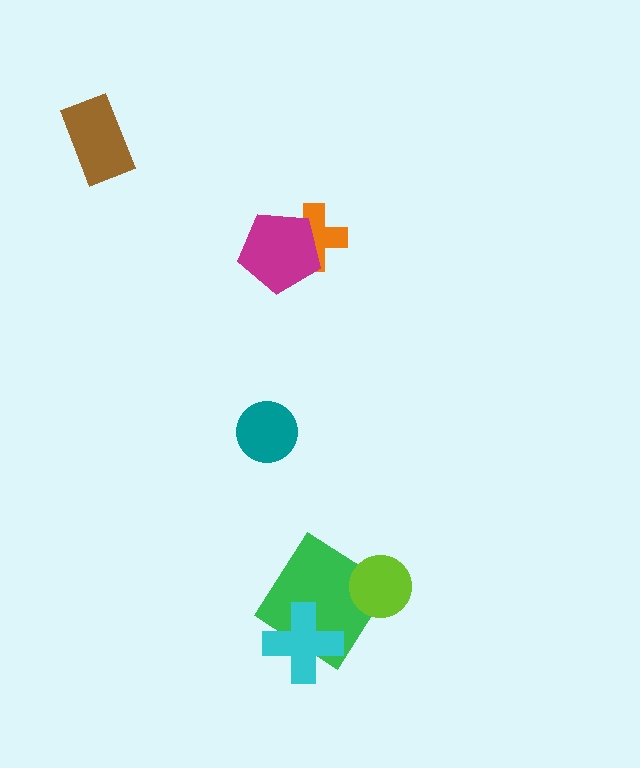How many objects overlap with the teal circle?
0 objects overlap with the teal circle.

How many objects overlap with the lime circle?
1 object overlaps with the lime circle.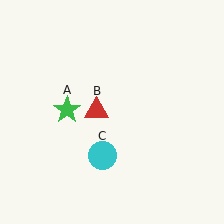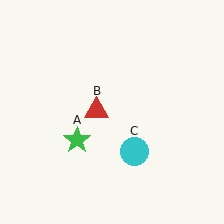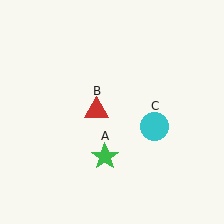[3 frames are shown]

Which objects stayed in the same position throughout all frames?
Red triangle (object B) remained stationary.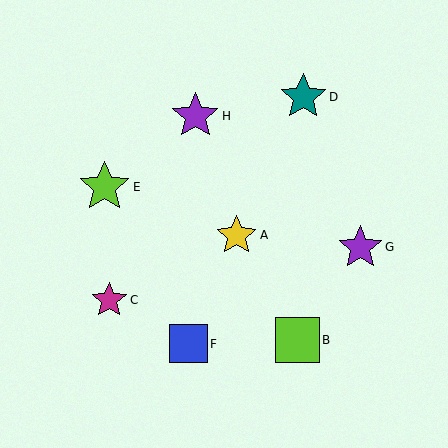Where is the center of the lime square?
The center of the lime square is at (297, 340).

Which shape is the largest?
The lime star (labeled E) is the largest.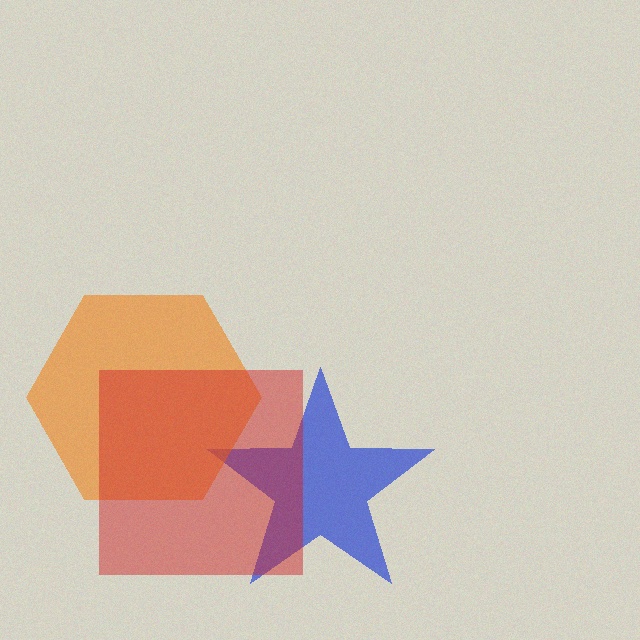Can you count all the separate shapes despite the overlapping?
Yes, there are 3 separate shapes.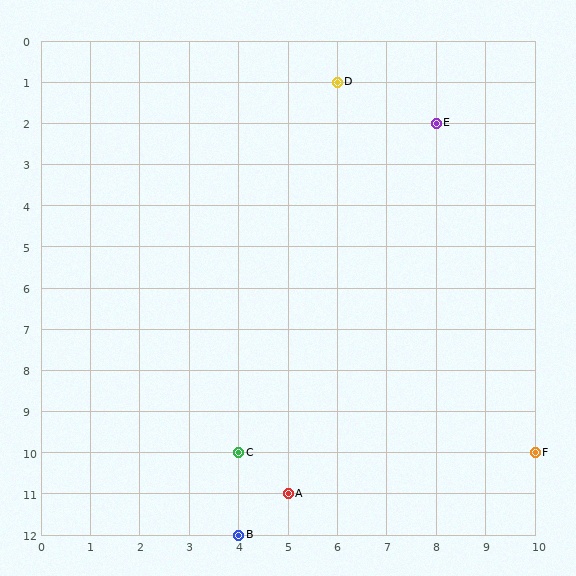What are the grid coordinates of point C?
Point C is at grid coordinates (4, 10).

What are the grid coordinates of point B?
Point B is at grid coordinates (4, 12).